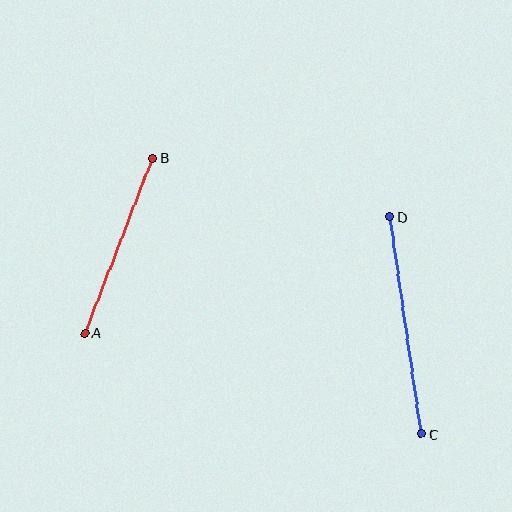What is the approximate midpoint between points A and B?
The midpoint is at approximately (119, 245) pixels.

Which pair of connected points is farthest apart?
Points C and D are farthest apart.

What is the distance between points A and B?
The distance is approximately 188 pixels.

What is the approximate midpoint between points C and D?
The midpoint is at approximately (406, 325) pixels.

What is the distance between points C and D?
The distance is approximately 219 pixels.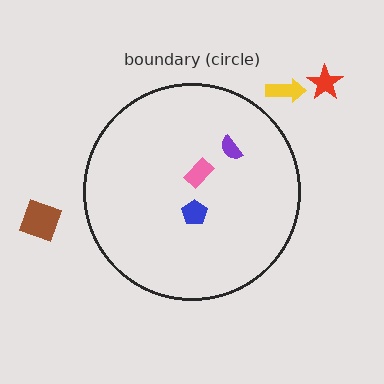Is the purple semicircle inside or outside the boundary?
Inside.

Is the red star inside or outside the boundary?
Outside.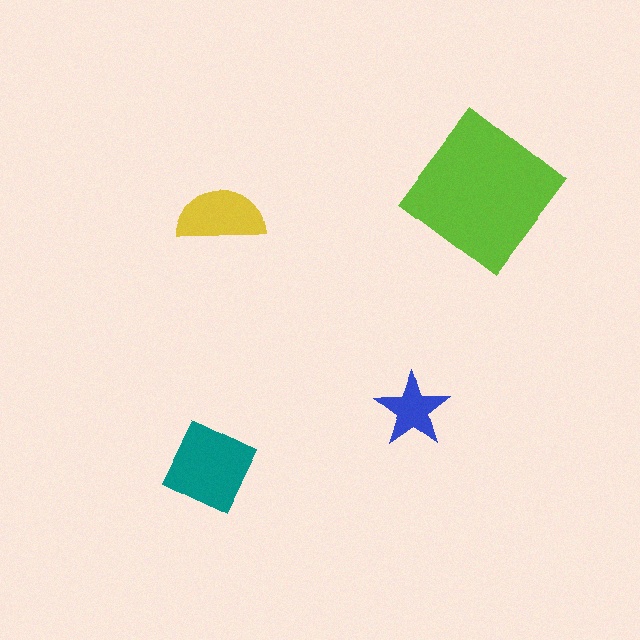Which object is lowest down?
The teal diamond is bottommost.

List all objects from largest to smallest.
The lime diamond, the teal diamond, the yellow semicircle, the blue star.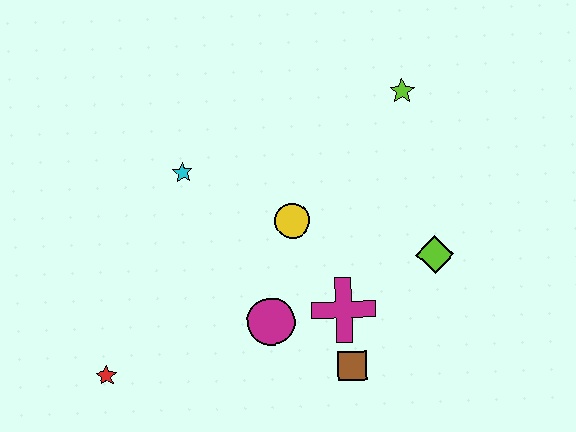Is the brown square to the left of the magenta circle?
No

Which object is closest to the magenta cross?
The brown square is closest to the magenta cross.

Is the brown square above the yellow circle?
No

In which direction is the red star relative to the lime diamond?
The red star is to the left of the lime diamond.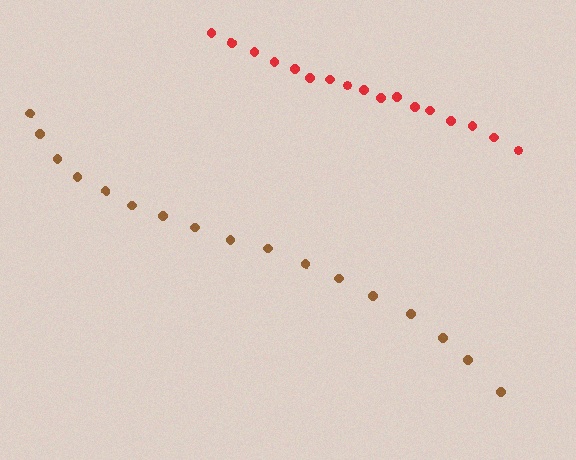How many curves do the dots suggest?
There are 2 distinct paths.